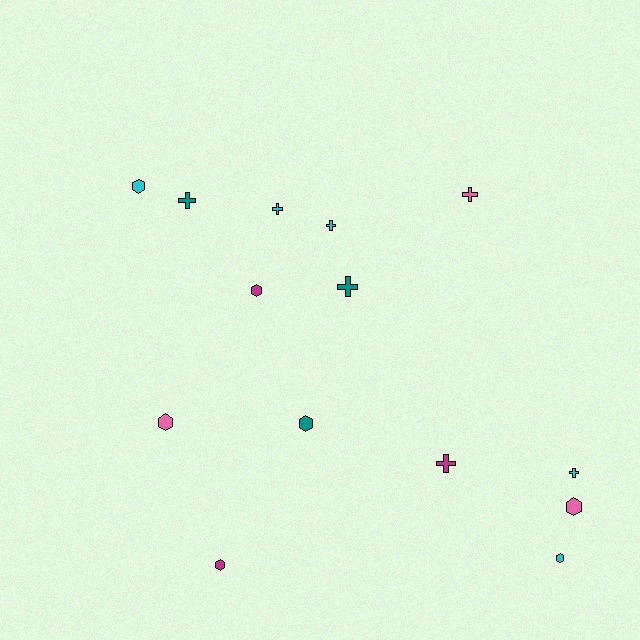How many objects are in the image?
There are 14 objects.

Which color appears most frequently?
Cyan, with 5 objects.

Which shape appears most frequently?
Cross, with 7 objects.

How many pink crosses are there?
There is 1 pink cross.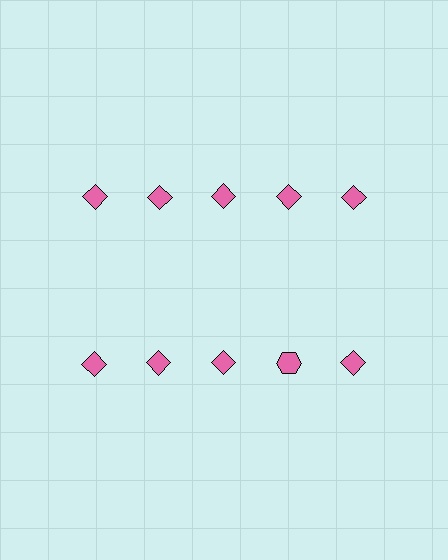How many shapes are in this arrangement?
There are 10 shapes arranged in a grid pattern.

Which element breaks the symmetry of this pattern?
The pink hexagon in the second row, second from right column breaks the symmetry. All other shapes are pink diamonds.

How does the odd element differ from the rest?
It has a different shape: hexagon instead of diamond.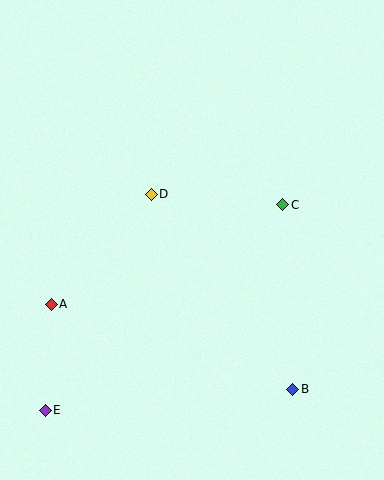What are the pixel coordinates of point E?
Point E is at (45, 410).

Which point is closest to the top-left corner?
Point D is closest to the top-left corner.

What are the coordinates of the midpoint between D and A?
The midpoint between D and A is at (101, 249).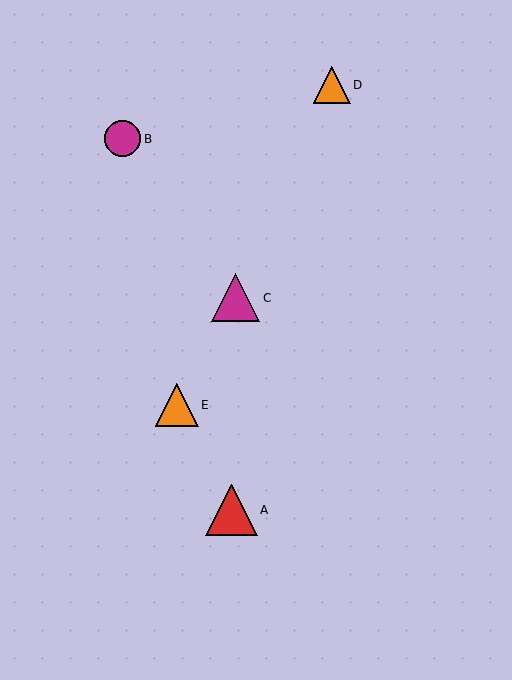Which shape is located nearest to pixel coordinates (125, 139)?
The magenta circle (labeled B) at (123, 139) is nearest to that location.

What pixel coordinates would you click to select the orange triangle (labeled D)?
Click at (332, 85) to select the orange triangle D.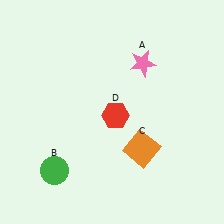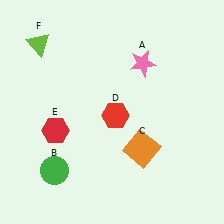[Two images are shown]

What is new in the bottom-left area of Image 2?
A red hexagon (E) was added in the bottom-left area of Image 2.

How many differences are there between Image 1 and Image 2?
There are 2 differences between the two images.